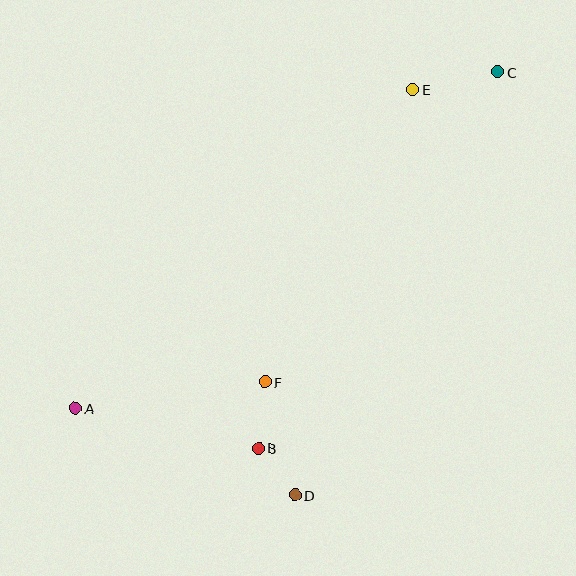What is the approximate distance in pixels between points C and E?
The distance between C and E is approximately 86 pixels.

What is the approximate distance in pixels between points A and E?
The distance between A and E is approximately 464 pixels.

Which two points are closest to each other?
Points B and D are closest to each other.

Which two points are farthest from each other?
Points A and C are farthest from each other.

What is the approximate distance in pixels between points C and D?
The distance between C and D is approximately 470 pixels.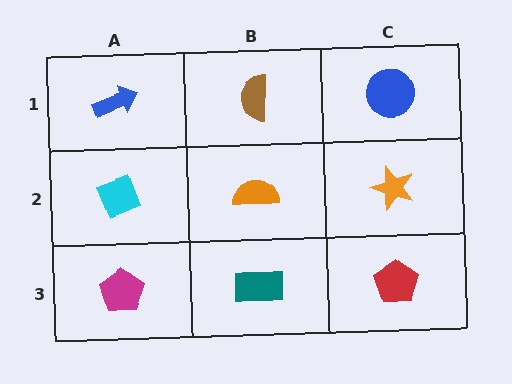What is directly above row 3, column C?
An orange star.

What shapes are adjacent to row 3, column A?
A cyan diamond (row 2, column A), a teal rectangle (row 3, column B).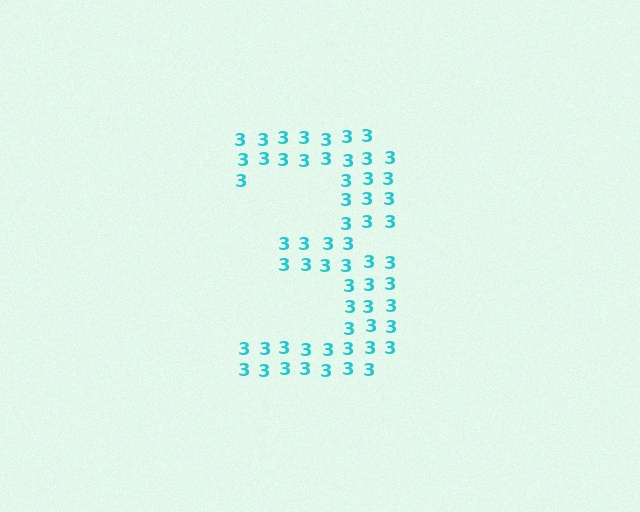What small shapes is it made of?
It is made of small digit 3's.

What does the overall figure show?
The overall figure shows the digit 3.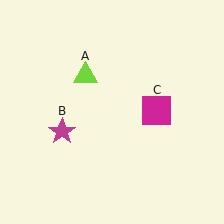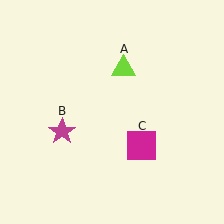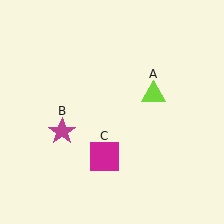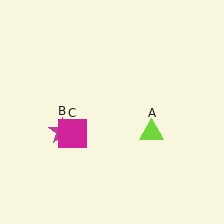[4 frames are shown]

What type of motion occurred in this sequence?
The lime triangle (object A), magenta square (object C) rotated clockwise around the center of the scene.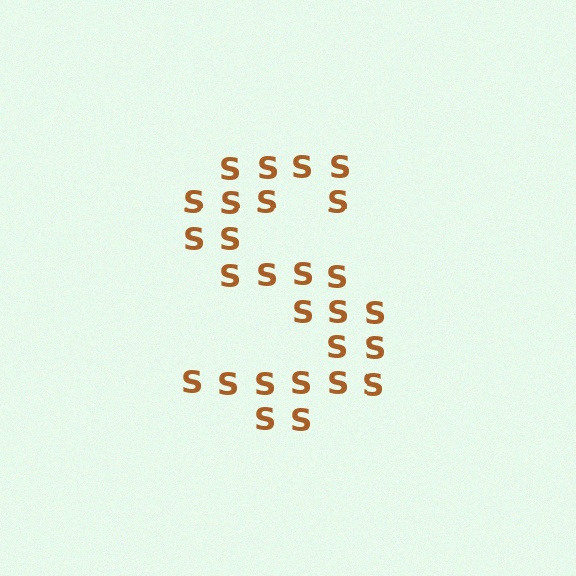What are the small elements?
The small elements are letter S's.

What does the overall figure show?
The overall figure shows the letter S.